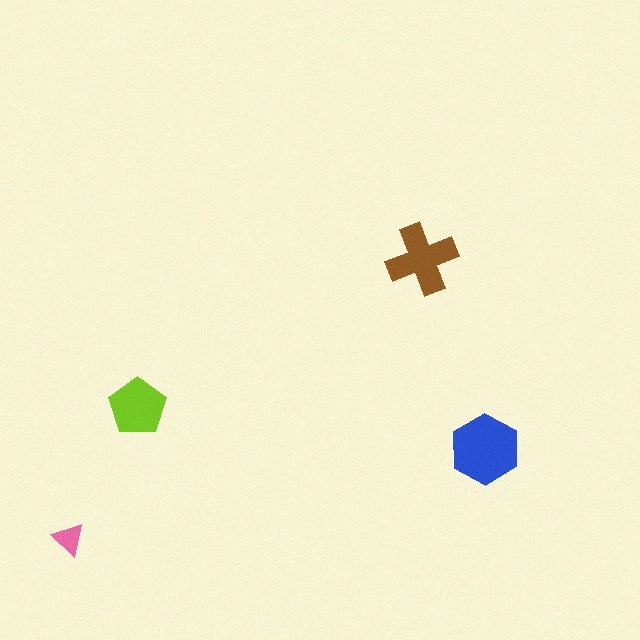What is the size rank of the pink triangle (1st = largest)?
4th.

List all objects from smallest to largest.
The pink triangle, the lime pentagon, the brown cross, the blue hexagon.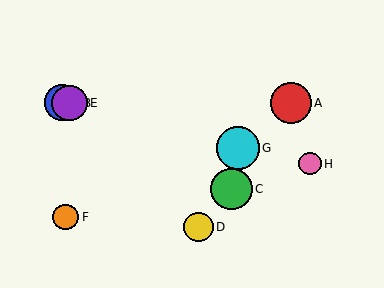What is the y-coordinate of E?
Object E is at y≈103.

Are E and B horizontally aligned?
Yes, both are at y≈103.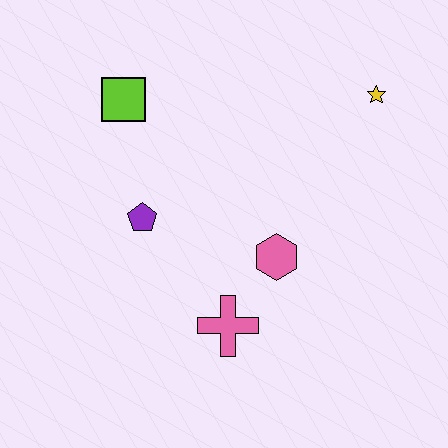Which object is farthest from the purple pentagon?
The yellow star is farthest from the purple pentagon.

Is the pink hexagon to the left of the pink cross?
No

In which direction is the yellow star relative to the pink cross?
The yellow star is above the pink cross.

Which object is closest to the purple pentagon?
The lime square is closest to the purple pentagon.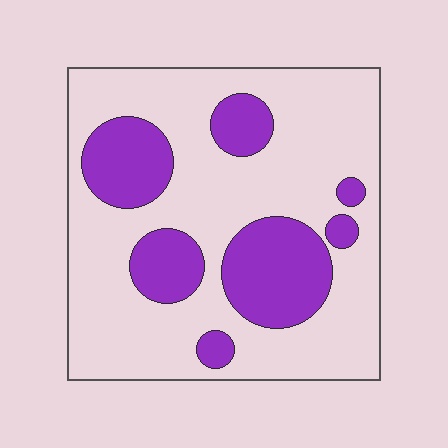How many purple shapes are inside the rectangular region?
7.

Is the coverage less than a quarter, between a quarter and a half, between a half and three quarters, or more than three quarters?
Between a quarter and a half.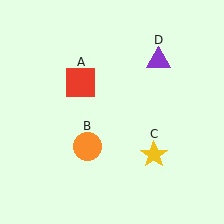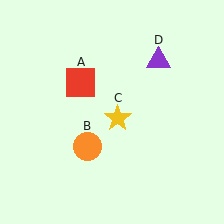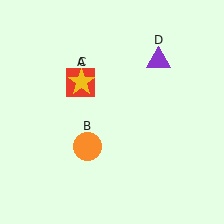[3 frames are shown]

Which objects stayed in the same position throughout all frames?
Red square (object A) and orange circle (object B) and purple triangle (object D) remained stationary.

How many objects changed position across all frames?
1 object changed position: yellow star (object C).